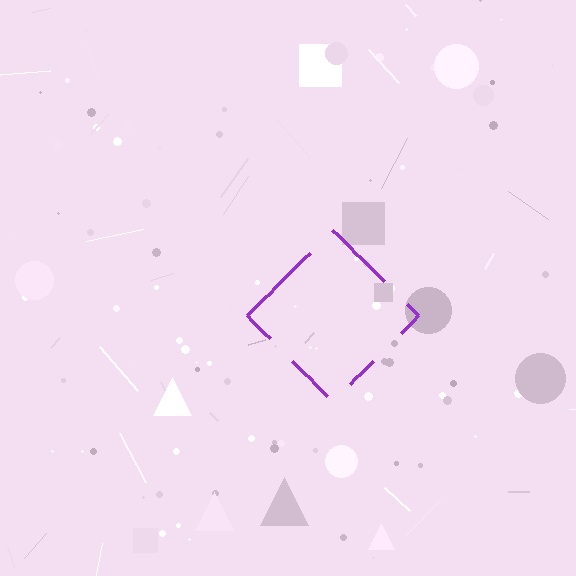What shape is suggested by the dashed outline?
The dashed outline suggests a diamond.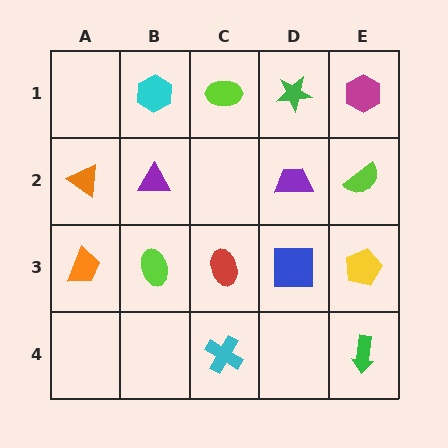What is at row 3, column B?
A lime ellipse.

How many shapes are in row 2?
4 shapes.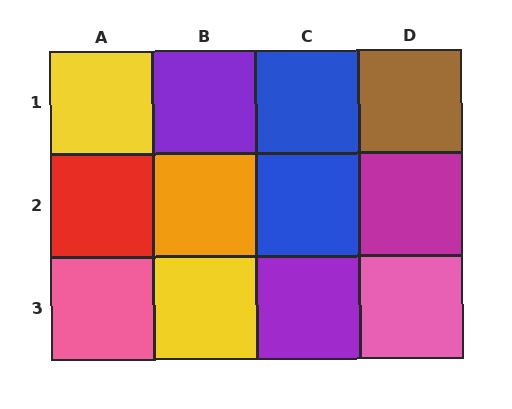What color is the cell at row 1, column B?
Purple.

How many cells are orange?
1 cell is orange.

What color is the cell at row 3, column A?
Pink.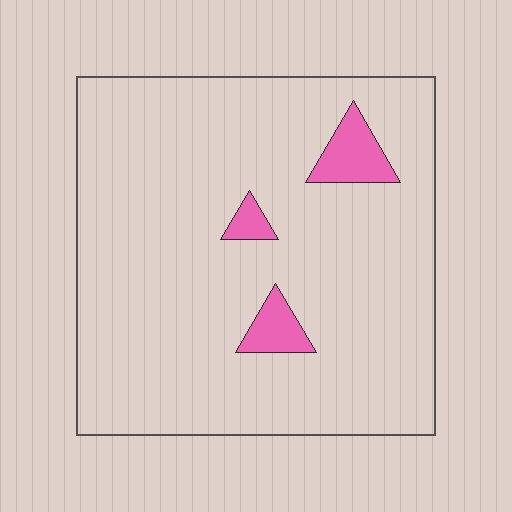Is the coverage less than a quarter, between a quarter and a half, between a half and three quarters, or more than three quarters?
Less than a quarter.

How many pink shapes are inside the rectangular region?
3.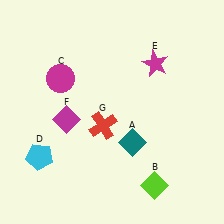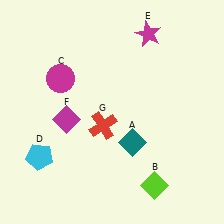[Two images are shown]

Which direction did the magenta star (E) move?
The magenta star (E) moved up.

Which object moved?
The magenta star (E) moved up.